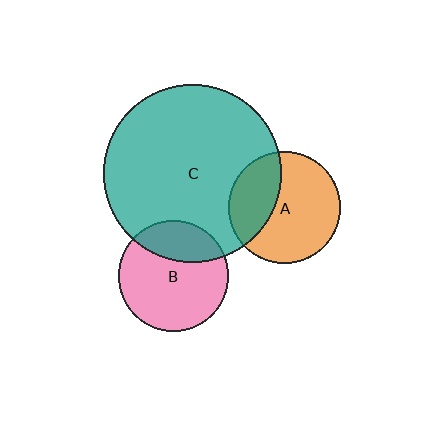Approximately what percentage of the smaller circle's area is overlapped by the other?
Approximately 30%.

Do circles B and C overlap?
Yes.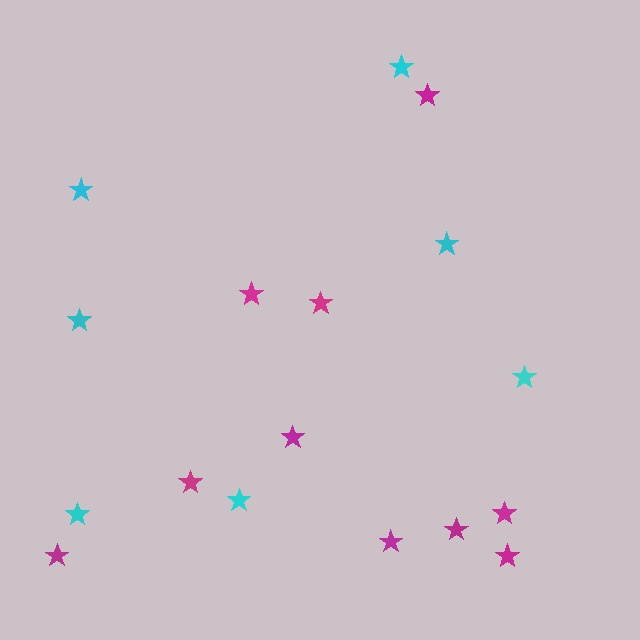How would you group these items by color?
There are 2 groups: one group of magenta stars (10) and one group of cyan stars (7).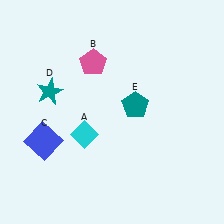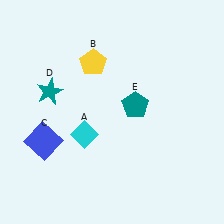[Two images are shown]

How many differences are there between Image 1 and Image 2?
There is 1 difference between the two images.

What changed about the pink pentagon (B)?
In Image 1, B is pink. In Image 2, it changed to yellow.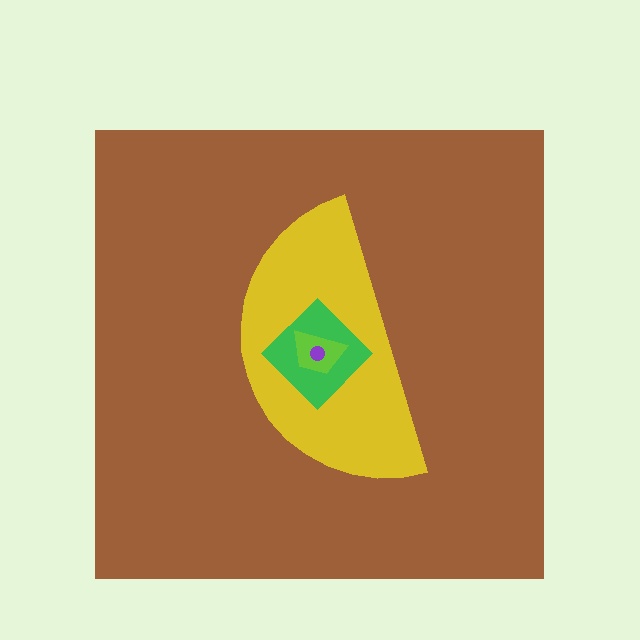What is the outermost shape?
The brown square.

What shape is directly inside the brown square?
The yellow semicircle.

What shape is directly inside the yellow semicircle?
The green diamond.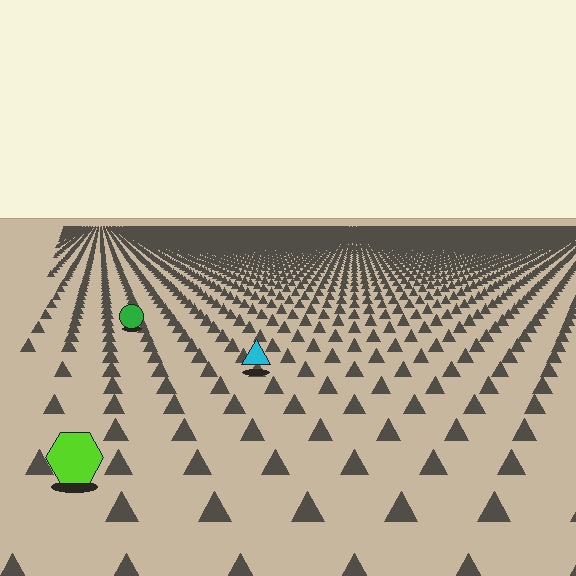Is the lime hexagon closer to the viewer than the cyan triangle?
Yes. The lime hexagon is closer — you can tell from the texture gradient: the ground texture is coarser near it.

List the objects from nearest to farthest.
From nearest to farthest: the lime hexagon, the cyan triangle, the green circle.